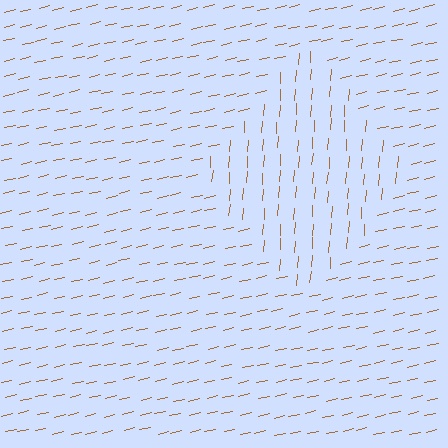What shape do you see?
I see a diamond.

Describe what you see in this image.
The image is filled with small brown line segments. A diamond region in the image has lines oriented differently from the surrounding lines, creating a visible texture boundary.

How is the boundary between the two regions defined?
The boundary is defined purely by a change in line orientation (approximately 73 degrees difference). All lines are the same color and thickness.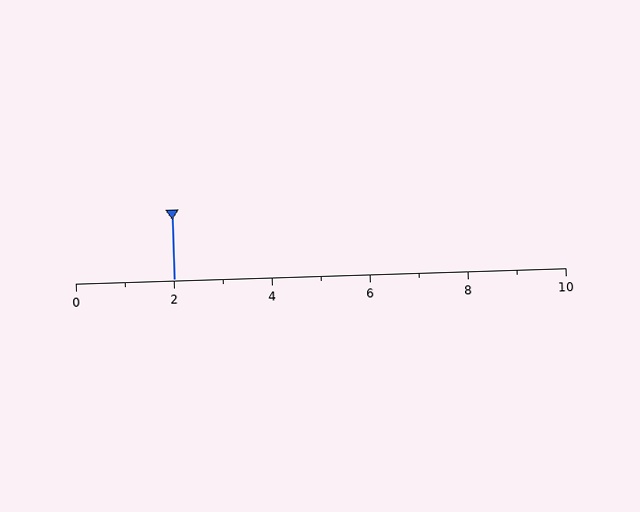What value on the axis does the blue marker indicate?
The marker indicates approximately 2.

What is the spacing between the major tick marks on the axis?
The major ticks are spaced 2 apart.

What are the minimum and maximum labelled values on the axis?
The axis runs from 0 to 10.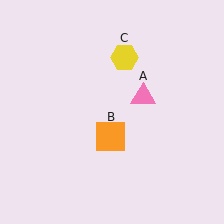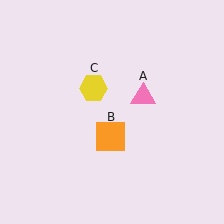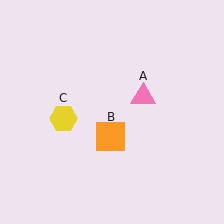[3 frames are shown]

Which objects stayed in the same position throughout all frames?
Pink triangle (object A) and orange square (object B) remained stationary.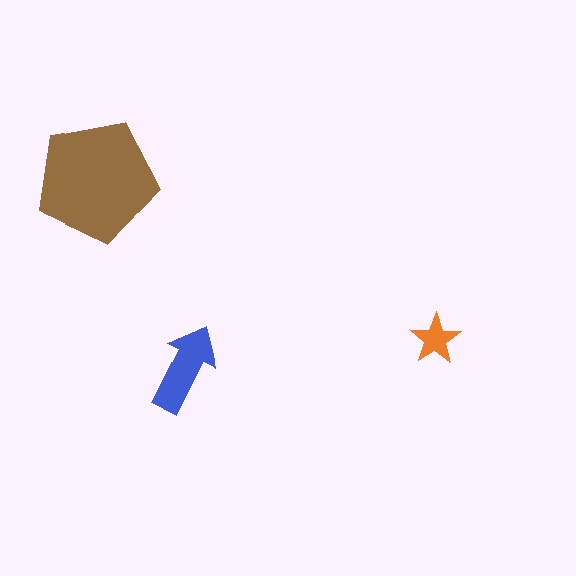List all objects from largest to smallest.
The brown pentagon, the blue arrow, the orange star.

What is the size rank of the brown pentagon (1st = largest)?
1st.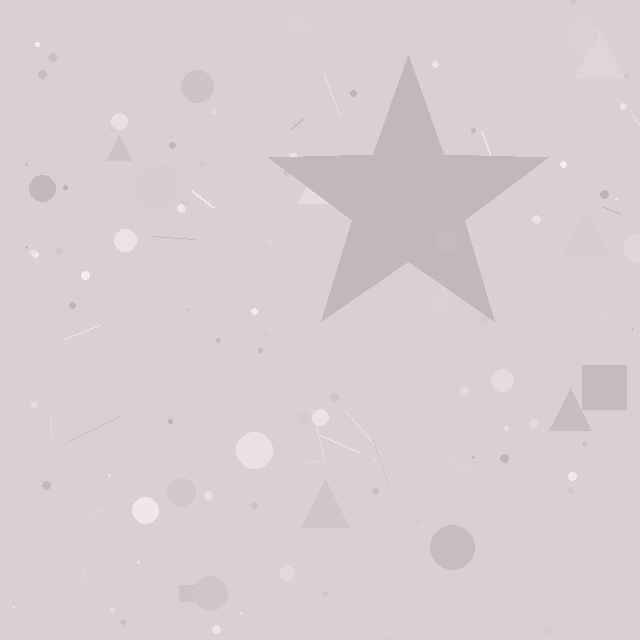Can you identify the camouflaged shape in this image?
The camouflaged shape is a star.